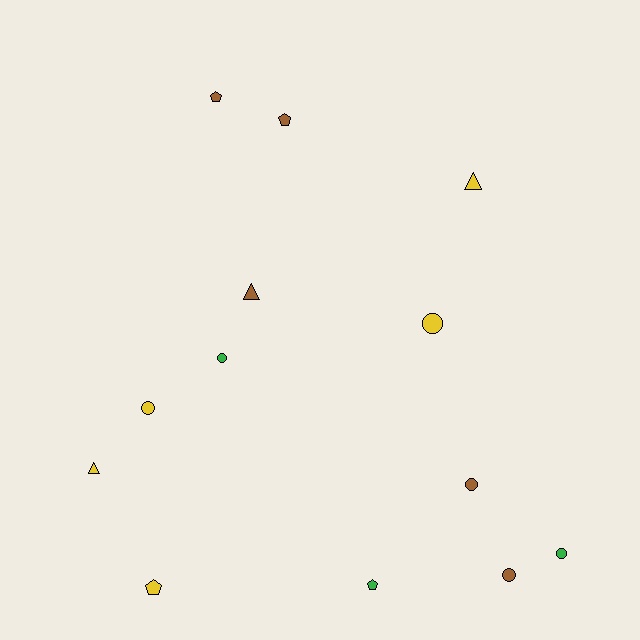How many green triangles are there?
There are no green triangles.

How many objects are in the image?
There are 13 objects.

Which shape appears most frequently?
Circle, with 6 objects.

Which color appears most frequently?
Brown, with 5 objects.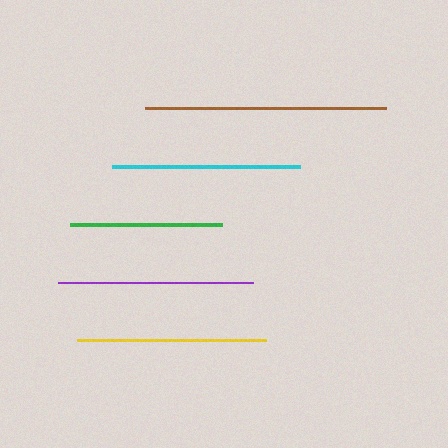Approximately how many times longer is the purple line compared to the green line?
The purple line is approximately 1.3 times the length of the green line.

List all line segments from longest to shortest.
From longest to shortest: brown, purple, yellow, cyan, green.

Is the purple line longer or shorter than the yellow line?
The purple line is longer than the yellow line.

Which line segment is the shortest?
The green line is the shortest at approximately 152 pixels.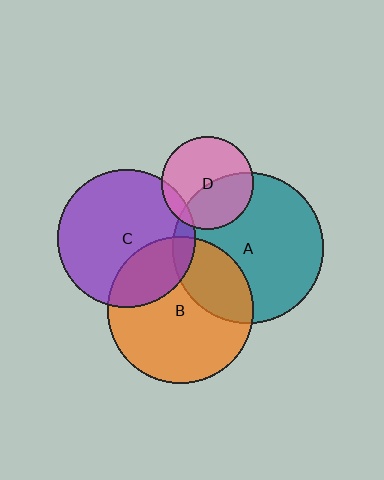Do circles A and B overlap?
Yes.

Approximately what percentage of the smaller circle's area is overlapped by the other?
Approximately 30%.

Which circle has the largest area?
Circle A (teal).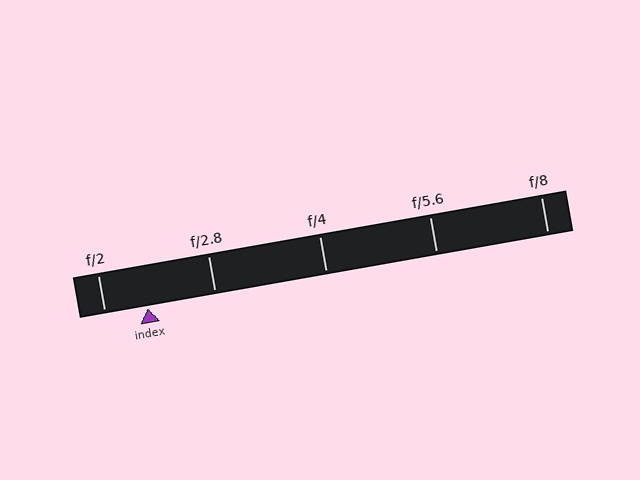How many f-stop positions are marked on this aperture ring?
There are 5 f-stop positions marked.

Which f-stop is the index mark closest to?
The index mark is closest to f/2.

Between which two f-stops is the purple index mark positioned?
The index mark is between f/2 and f/2.8.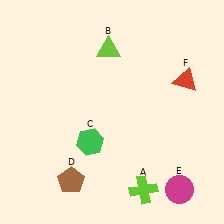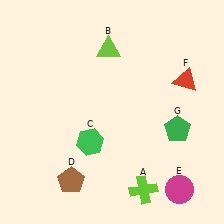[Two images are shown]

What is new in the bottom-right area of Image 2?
A green pentagon (G) was added in the bottom-right area of Image 2.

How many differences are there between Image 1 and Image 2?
There is 1 difference between the two images.